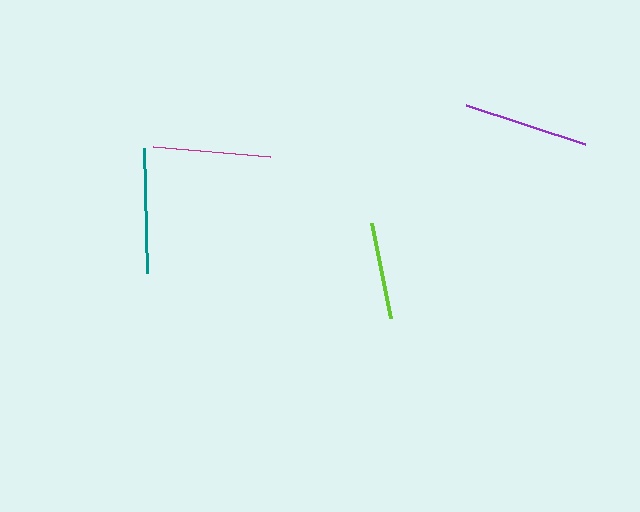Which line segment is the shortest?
The lime line is the shortest at approximately 96 pixels.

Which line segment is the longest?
The teal line is the longest at approximately 125 pixels.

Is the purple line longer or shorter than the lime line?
The purple line is longer than the lime line.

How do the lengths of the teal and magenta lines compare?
The teal and magenta lines are approximately the same length.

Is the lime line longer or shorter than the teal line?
The teal line is longer than the lime line.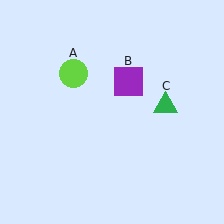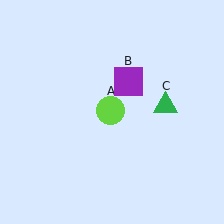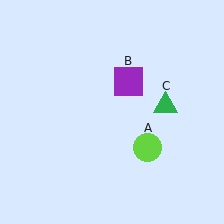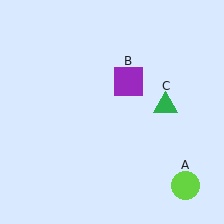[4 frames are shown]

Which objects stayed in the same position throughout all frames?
Purple square (object B) and green triangle (object C) remained stationary.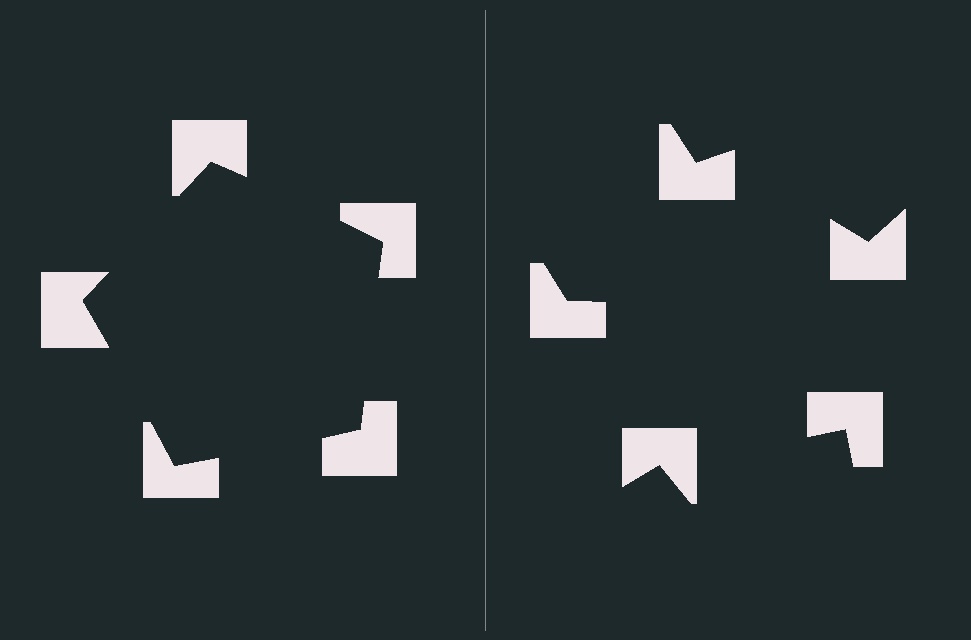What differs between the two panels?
The notched squares are positioned identically on both sides; only the wedge orientations differ. On the left they align to a pentagon; on the right they are misaligned.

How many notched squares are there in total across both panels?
10 — 5 on each side.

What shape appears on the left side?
An illusory pentagon.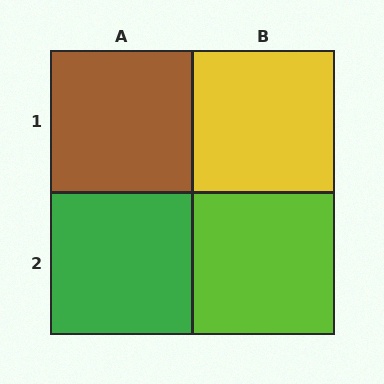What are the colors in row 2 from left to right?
Green, lime.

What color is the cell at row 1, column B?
Yellow.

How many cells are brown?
1 cell is brown.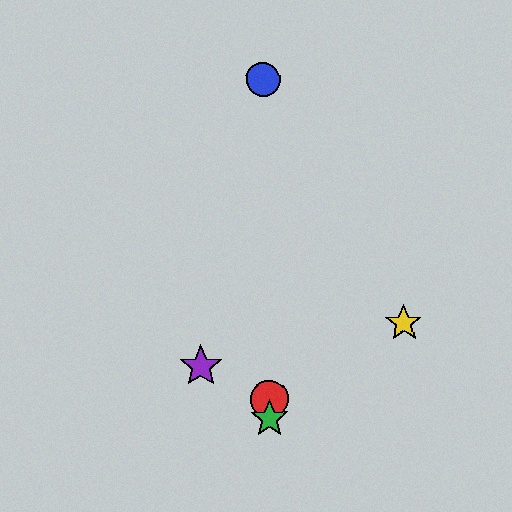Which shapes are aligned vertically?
The red circle, the blue circle, the green star are aligned vertically.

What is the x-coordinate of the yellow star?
The yellow star is at x≈404.